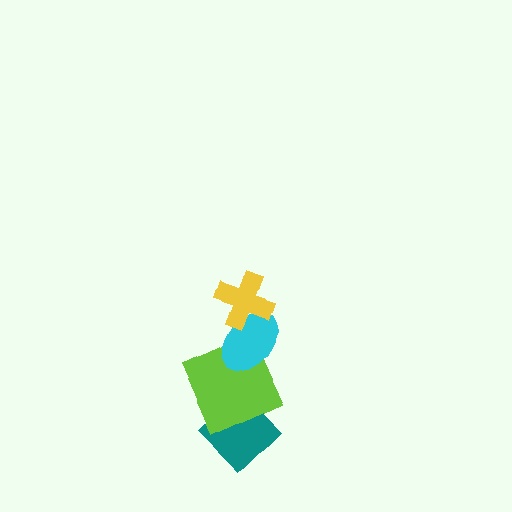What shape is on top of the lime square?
The cyan ellipse is on top of the lime square.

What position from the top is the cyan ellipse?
The cyan ellipse is 2nd from the top.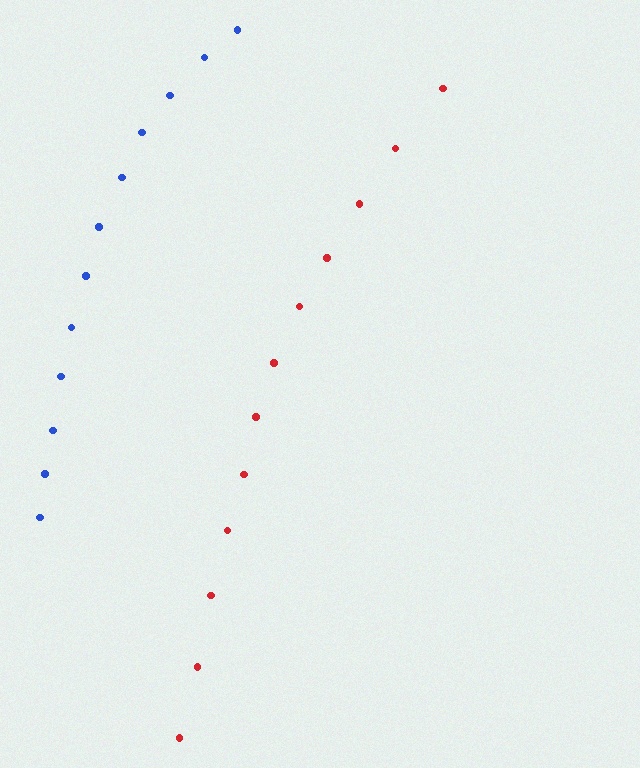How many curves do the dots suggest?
There are 2 distinct paths.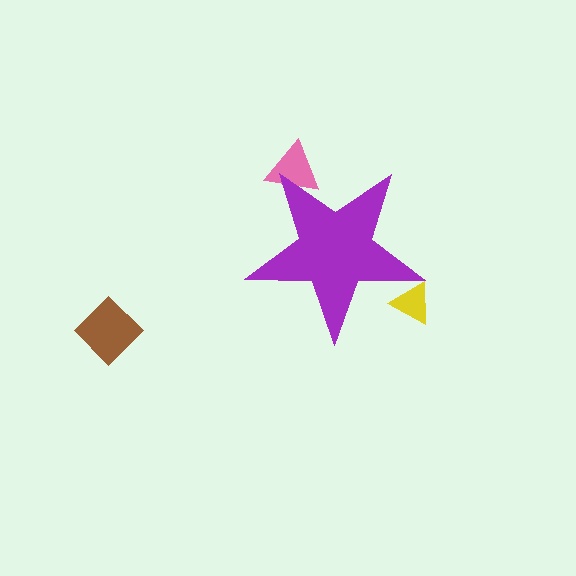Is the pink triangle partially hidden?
Yes, the pink triangle is partially hidden behind the purple star.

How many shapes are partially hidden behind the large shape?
2 shapes are partially hidden.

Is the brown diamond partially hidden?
No, the brown diamond is fully visible.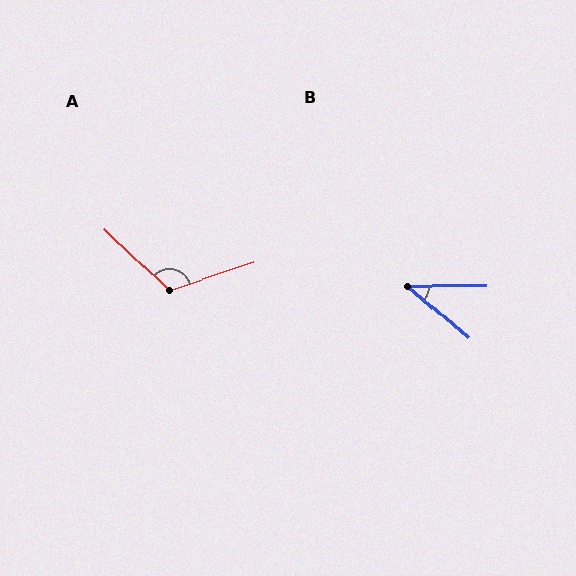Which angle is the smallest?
B, at approximately 41 degrees.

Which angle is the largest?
A, at approximately 118 degrees.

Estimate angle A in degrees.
Approximately 118 degrees.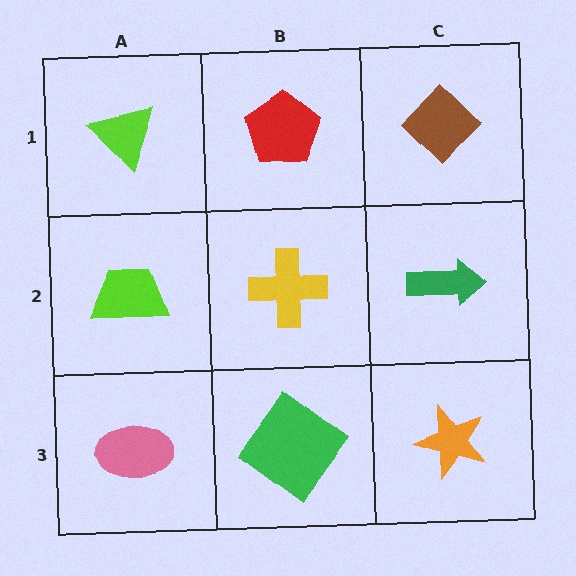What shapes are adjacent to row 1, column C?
A green arrow (row 2, column C), a red pentagon (row 1, column B).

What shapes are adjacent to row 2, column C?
A brown diamond (row 1, column C), an orange star (row 3, column C), a yellow cross (row 2, column B).